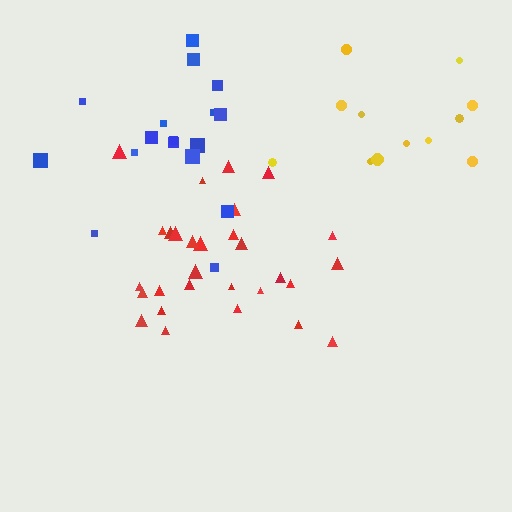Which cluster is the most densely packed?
Red.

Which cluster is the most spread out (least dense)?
Yellow.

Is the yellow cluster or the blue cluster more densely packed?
Blue.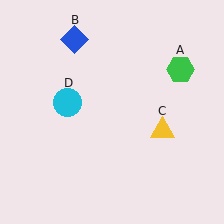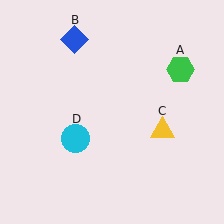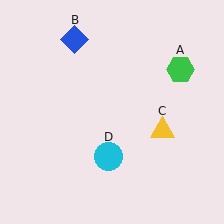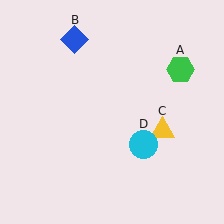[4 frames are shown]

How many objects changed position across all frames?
1 object changed position: cyan circle (object D).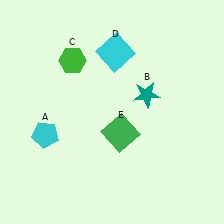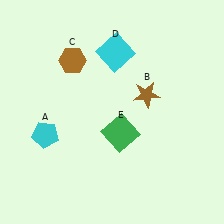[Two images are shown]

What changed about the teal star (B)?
In Image 1, B is teal. In Image 2, it changed to brown.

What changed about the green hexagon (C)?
In Image 1, C is green. In Image 2, it changed to brown.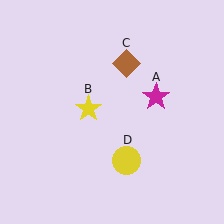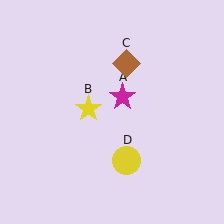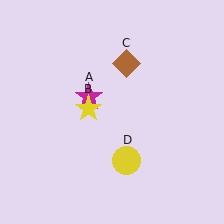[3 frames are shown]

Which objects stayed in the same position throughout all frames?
Yellow star (object B) and brown diamond (object C) and yellow circle (object D) remained stationary.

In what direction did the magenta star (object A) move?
The magenta star (object A) moved left.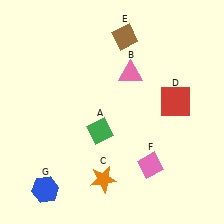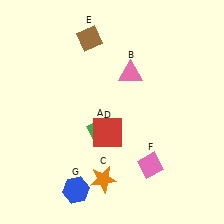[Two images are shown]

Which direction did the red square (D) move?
The red square (D) moved left.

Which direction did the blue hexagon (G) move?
The blue hexagon (G) moved right.